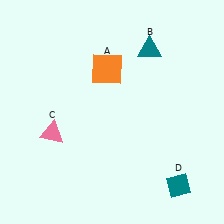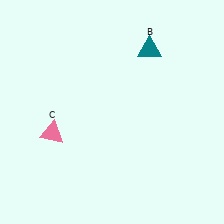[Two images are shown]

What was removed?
The teal diamond (D), the orange square (A) were removed in Image 2.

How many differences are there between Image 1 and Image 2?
There are 2 differences between the two images.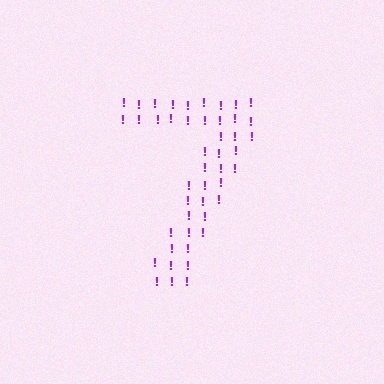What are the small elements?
The small elements are exclamation marks.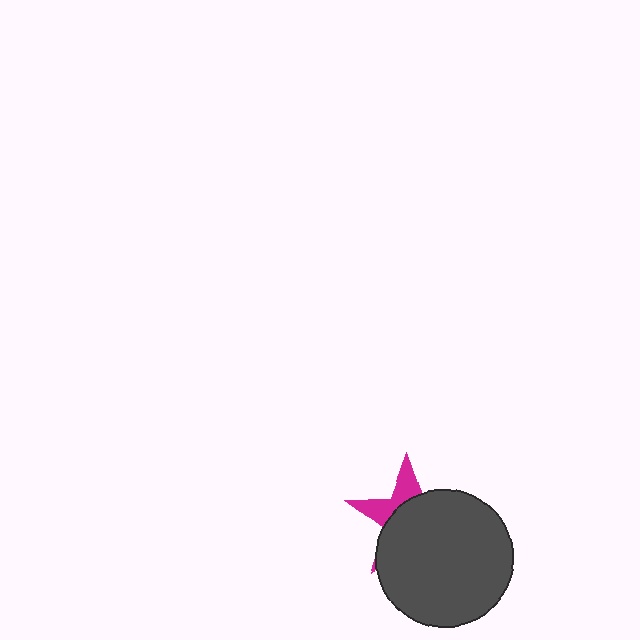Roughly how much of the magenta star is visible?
A small part of it is visible (roughly 31%).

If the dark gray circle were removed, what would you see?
You would see the complete magenta star.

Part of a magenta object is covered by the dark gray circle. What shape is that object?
It is a star.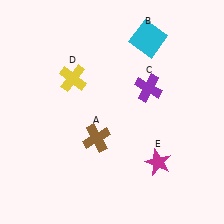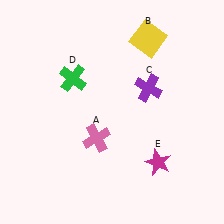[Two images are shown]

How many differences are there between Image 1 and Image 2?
There are 3 differences between the two images.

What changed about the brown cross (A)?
In Image 1, A is brown. In Image 2, it changed to pink.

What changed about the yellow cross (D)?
In Image 1, D is yellow. In Image 2, it changed to green.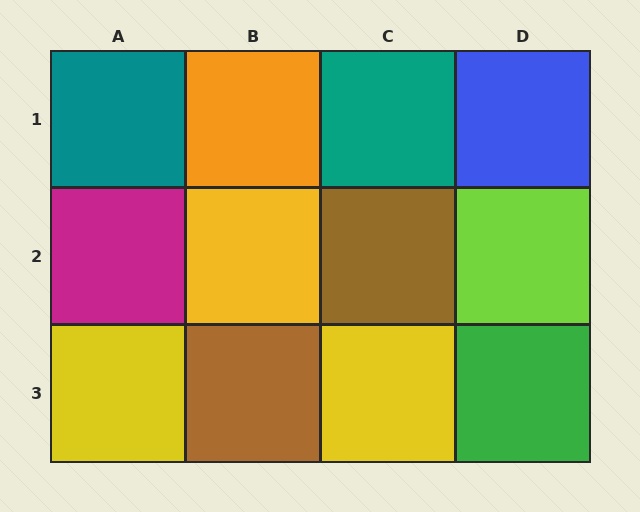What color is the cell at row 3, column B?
Brown.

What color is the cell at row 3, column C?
Yellow.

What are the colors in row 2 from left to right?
Magenta, yellow, brown, lime.